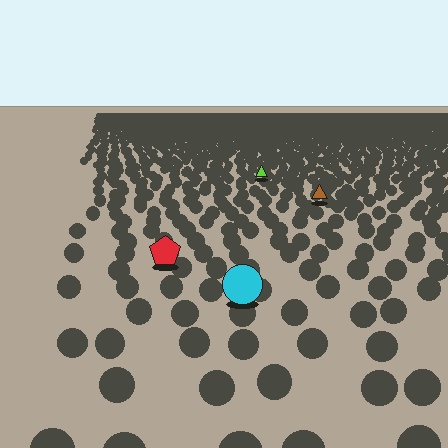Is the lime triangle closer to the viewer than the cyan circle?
No. The cyan circle is closer — you can tell from the texture gradient: the ground texture is coarser near it.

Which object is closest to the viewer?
The cyan circle is closest. The texture marks near it are larger and more spread out.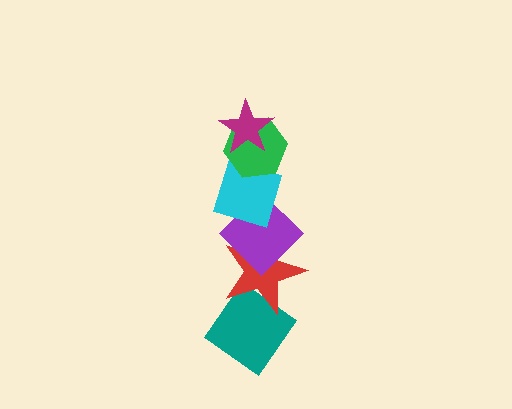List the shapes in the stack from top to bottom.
From top to bottom: the magenta star, the green hexagon, the cyan diamond, the purple diamond, the red star, the teal diamond.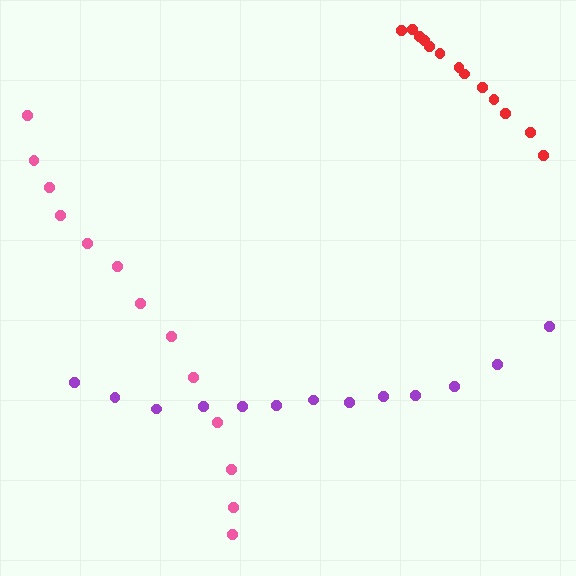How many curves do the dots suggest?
There are 3 distinct paths.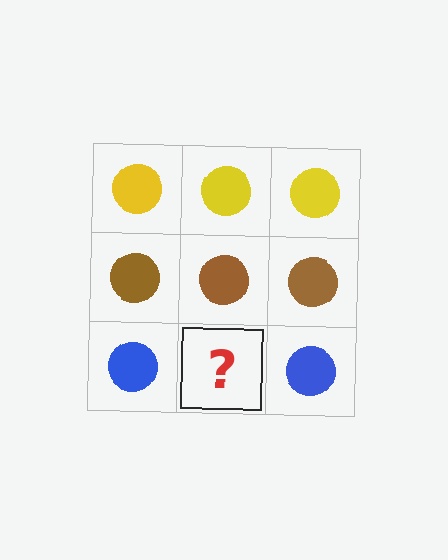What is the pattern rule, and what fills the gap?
The rule is that each row has a consistent color. The gap should be filled with a blue circle.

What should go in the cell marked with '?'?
The missing cell should contain a blue circle.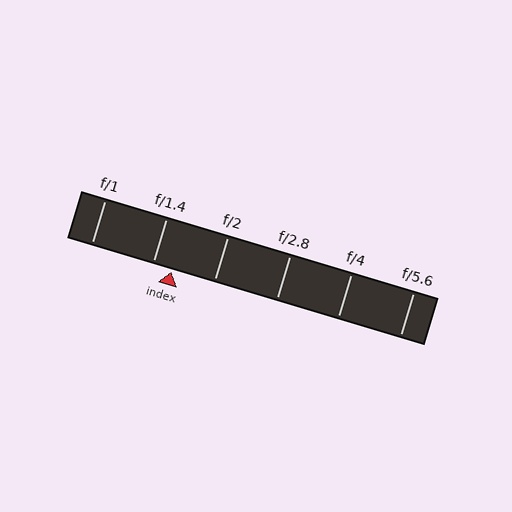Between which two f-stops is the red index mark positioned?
The index mark is between f/1.4 and f/2.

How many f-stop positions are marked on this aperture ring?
There are 6 f-stop positions marked.